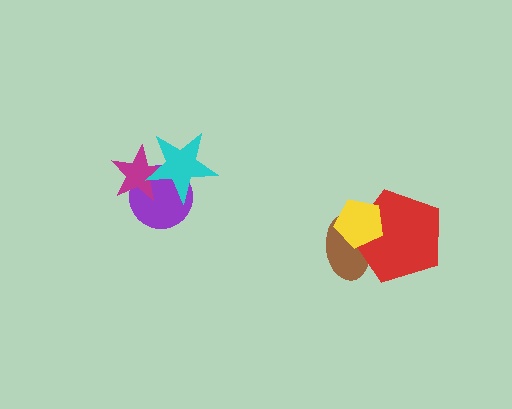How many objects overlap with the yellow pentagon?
2 objects overlap with the yellow pentagon.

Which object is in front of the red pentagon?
The yellow pentagon is in front of the red pentagon.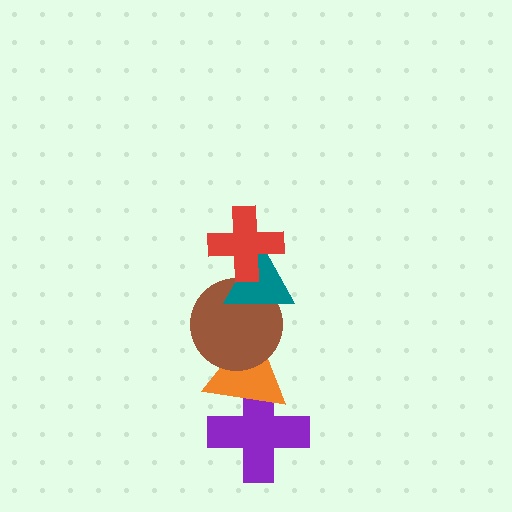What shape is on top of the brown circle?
The teal triangle is on top of the brown circle.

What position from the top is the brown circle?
The brown circle is 3rd from the top.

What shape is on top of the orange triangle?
The brown circle is on top of the orange triangle.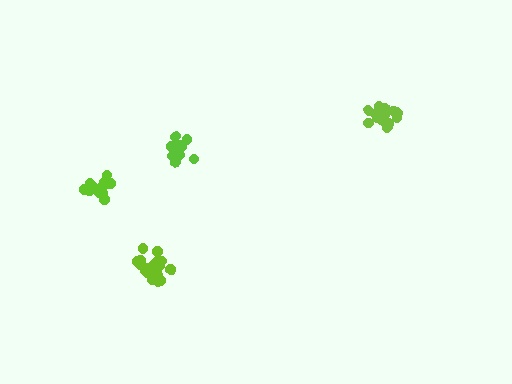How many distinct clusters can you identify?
There are 4 distinct clusters.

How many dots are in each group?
Group 1: 12 dots, Group 2: 17 dots, Group 3: 13 dots, Group 4: 18 dots (60 total).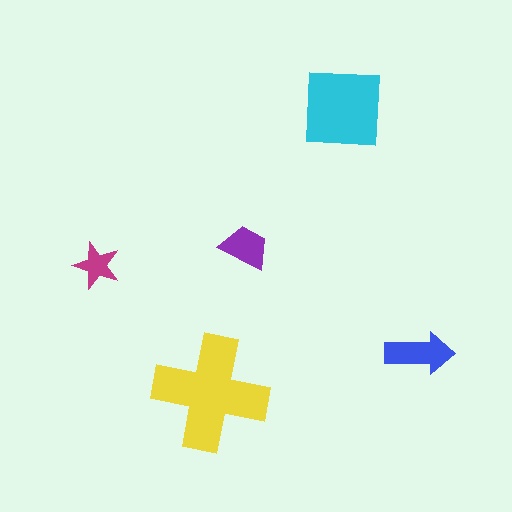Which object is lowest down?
The yellow cross is bottommost.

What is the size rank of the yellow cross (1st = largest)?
1st.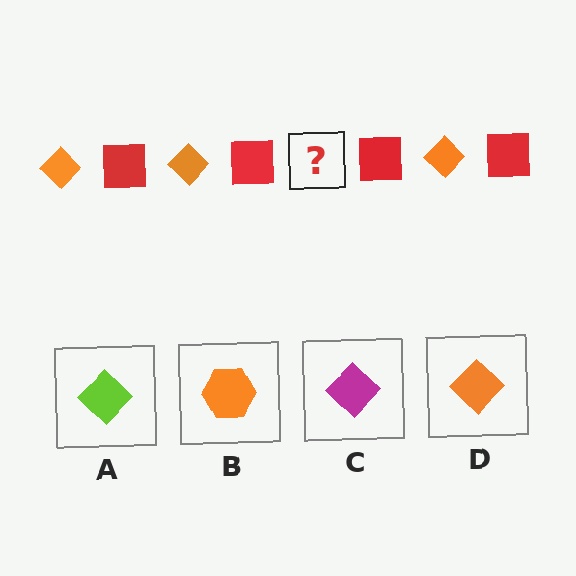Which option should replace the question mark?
Option D.